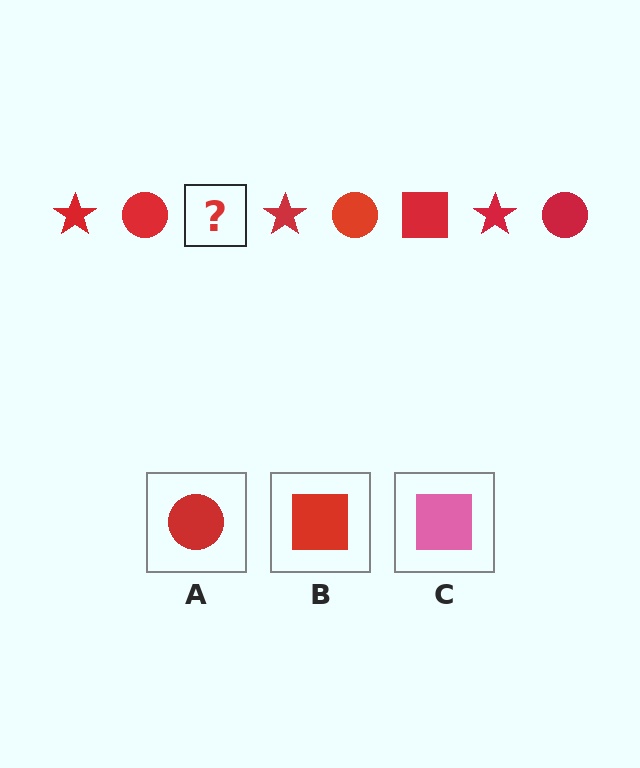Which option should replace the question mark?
Option B.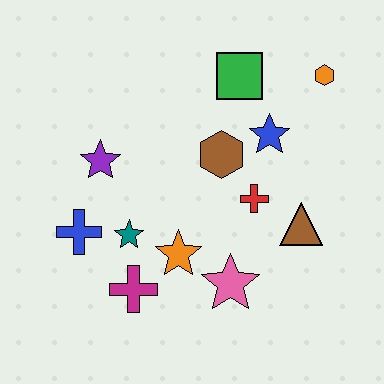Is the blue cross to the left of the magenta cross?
Yes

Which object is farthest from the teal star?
The orange hexagon is farthest from the teal star.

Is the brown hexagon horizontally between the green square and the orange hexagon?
No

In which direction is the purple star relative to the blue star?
The purple star is to the left of the blue star.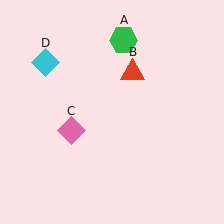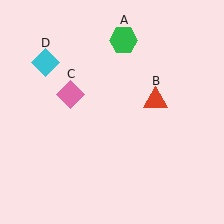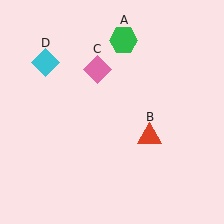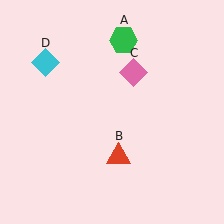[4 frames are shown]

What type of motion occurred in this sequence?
The red triangle (object B), pink diamond (object C) rotated clockwise around the center of the scene.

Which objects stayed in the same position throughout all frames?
Green hexagon (object A) and cyan diamond (object D) remained stationary.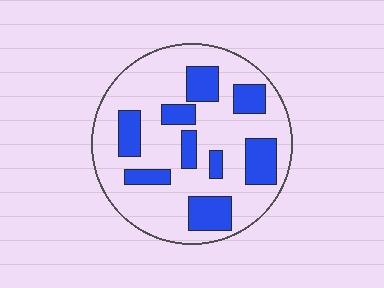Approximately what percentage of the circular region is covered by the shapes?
Approximately 30%.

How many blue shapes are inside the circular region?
9.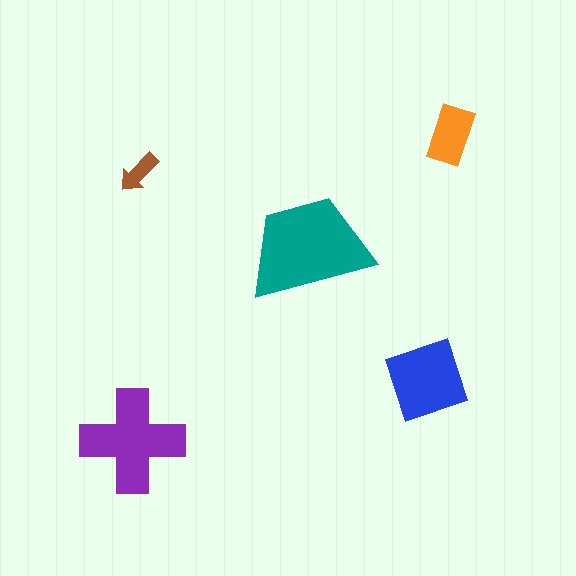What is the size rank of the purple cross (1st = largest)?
2nd.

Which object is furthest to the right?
The orange rectangle is rightmost.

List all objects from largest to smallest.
The teal trapezoid, the purple cross, the blue diamond, the orange rectangle, the brown arrow.